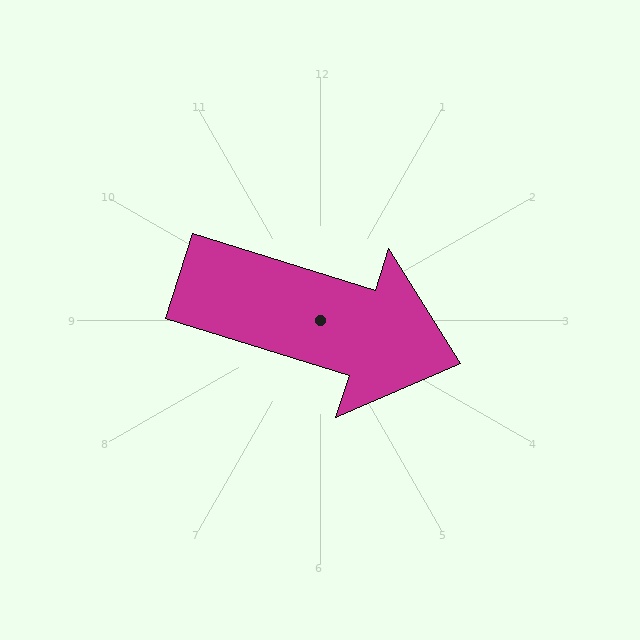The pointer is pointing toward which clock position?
Roughly 4 o'clock.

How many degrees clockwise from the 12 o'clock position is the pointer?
Approximately 107 degrees.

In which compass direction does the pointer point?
East.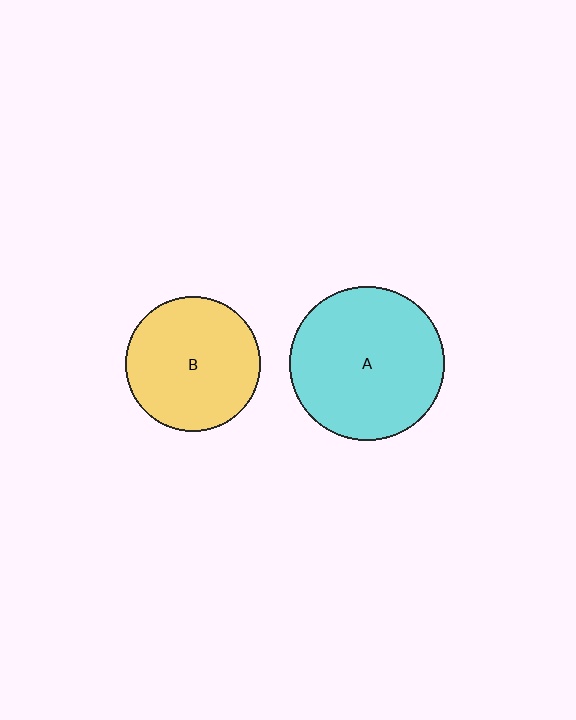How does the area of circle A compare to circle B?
Approximately 1.3 times.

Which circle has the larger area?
Circle A (cyan).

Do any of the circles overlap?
No, none of the circles overlap.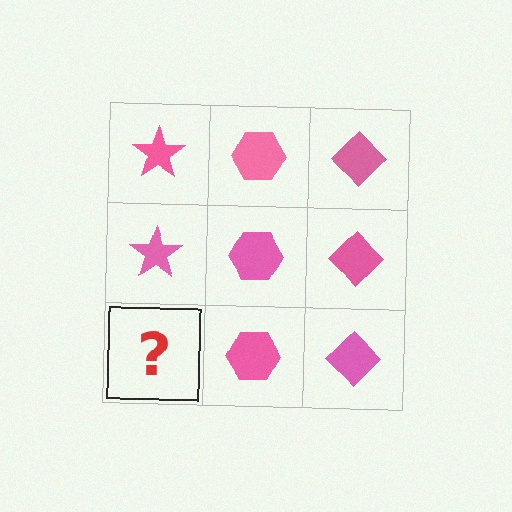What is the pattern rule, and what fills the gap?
The rule is that each column has a consistent shape. The gap should be filled with a pink star.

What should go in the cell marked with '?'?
The missing cell should contain a pink star.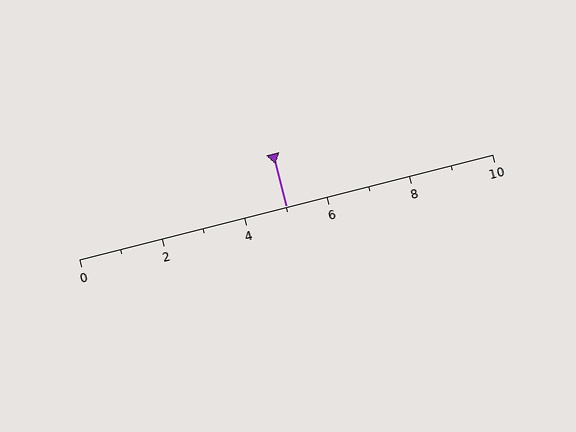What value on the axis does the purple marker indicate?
The marker indicates approximately 5.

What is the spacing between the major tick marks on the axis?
The major ticks are spaced 2 apart.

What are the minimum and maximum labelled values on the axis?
The axis runs from 0 to 10.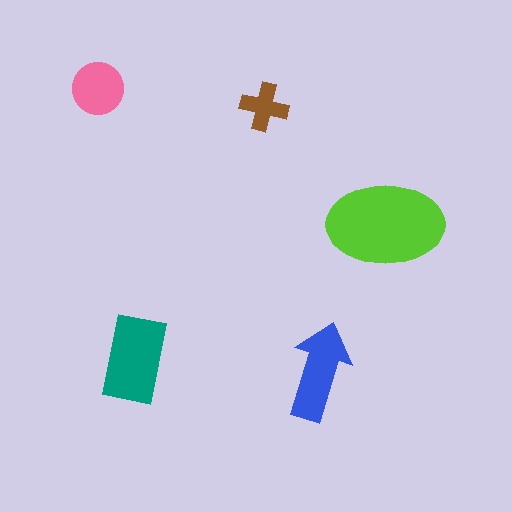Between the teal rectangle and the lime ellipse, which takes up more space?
The lime ellipse.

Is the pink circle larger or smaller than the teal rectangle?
Smaller.